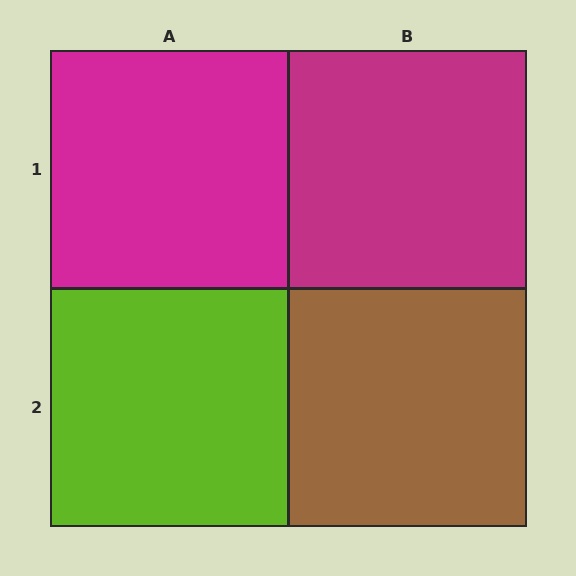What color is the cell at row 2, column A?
Lime.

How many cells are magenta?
2 cells are magenta.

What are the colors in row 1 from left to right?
Magenta, magenta.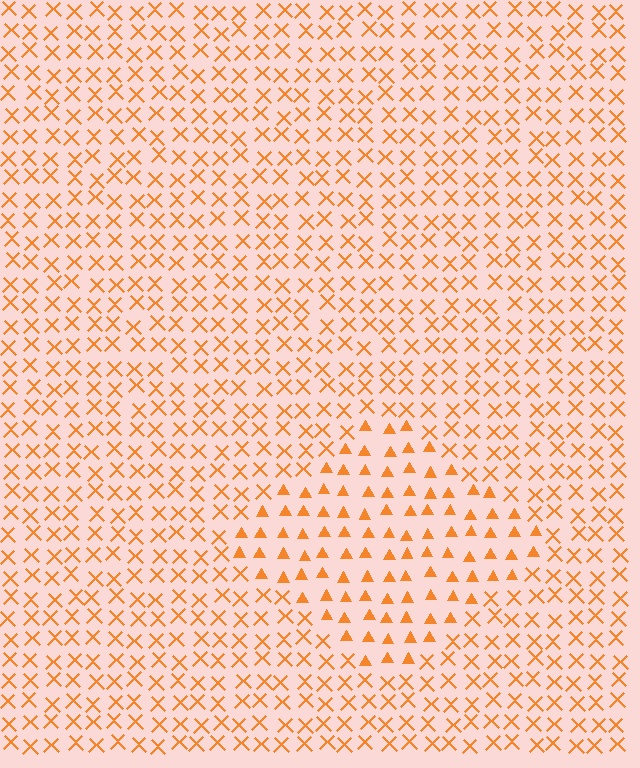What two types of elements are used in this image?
The image uses triangles inside the diamond region and X marks outside it.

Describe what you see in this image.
The image is filled with small orange elements arranged in a uniform grid. A diamond-shaped region contains triangles, while the surrounding area contains X marks. The boundary is defined purely by the change in element shape.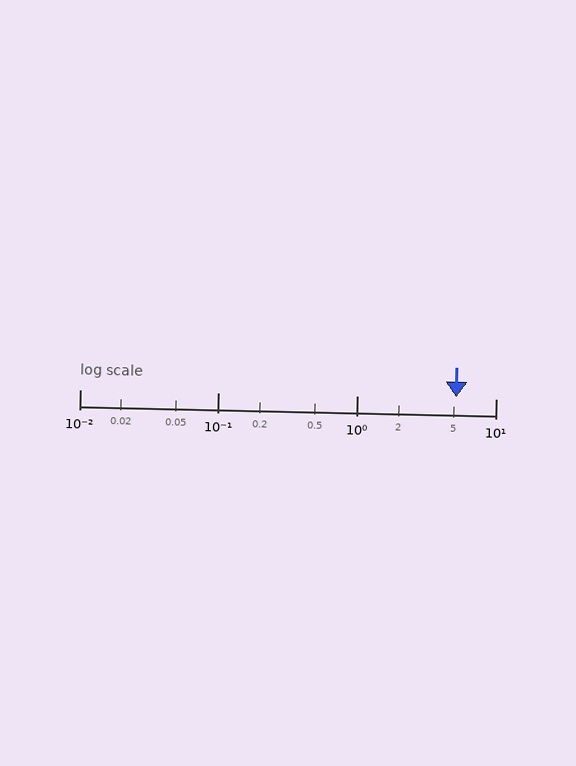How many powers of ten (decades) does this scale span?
The scale spans 3 decades, from 0.01 to 10.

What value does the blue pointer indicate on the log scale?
The pointer indicates approximately 5.2.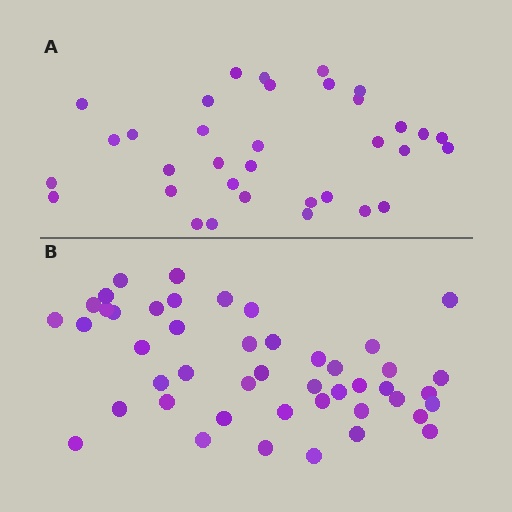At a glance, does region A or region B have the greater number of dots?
Region B (the bottom region) has more dots.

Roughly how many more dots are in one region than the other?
Region B has roughly 12 or so more dots than region A.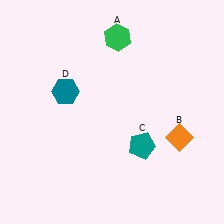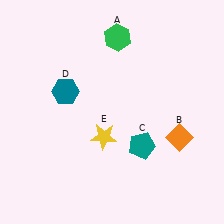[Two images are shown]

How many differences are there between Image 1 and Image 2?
There is 1 difference between the two images.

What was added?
A yellow star (E) was added in Image 2.